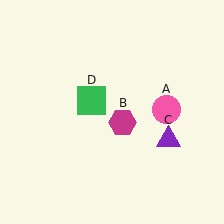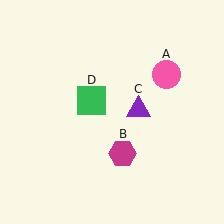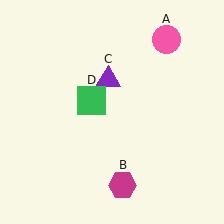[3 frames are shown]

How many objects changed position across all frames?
3 objects changed position: pink circle (object A), magenta hexagon (object B), purple triangle (object C).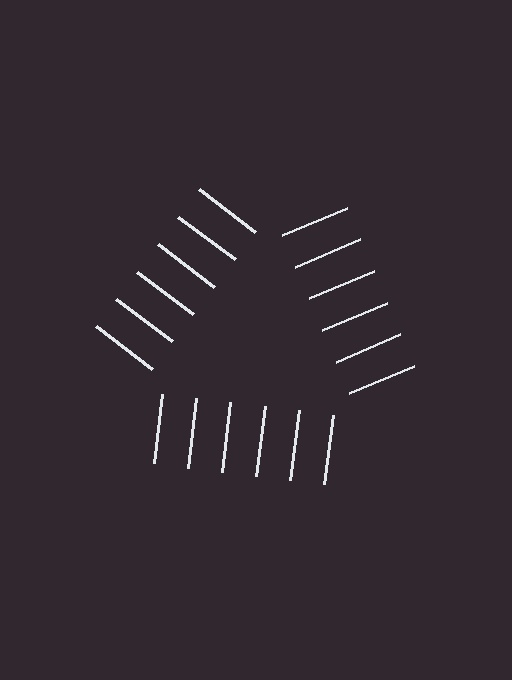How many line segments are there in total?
18 — 6 along each of the 3 edges.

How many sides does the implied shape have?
3 sides — the line-ends trace a triangle.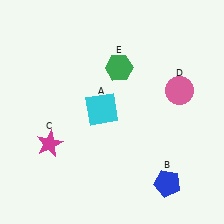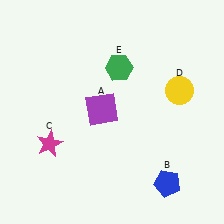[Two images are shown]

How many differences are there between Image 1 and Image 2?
There are 2 differences between the two images.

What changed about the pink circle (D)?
In Image 1, D is pink. In Image 2, it changed to yellow.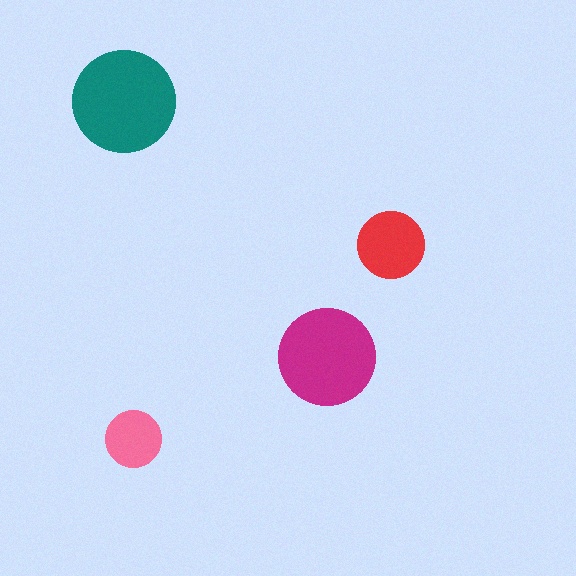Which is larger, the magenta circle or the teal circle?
The teal one.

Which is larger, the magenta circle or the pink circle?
The magenta one.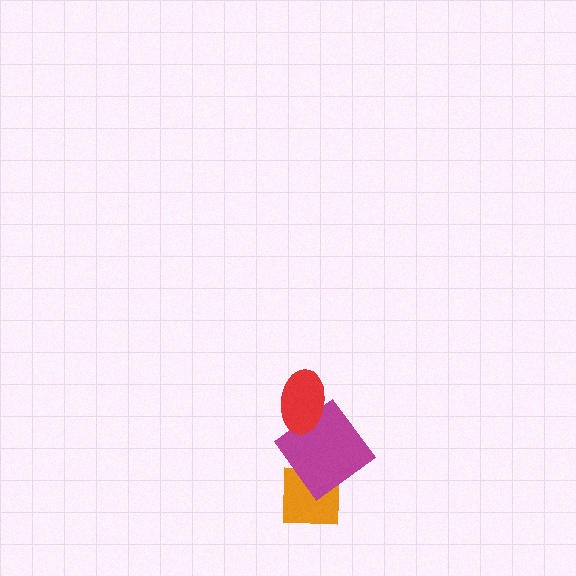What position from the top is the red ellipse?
The red ellipse is 1st from the top.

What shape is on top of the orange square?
The magenta diamond is on top of the orange square.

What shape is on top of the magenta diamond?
The red ellipse is on top of the magenta diamond.